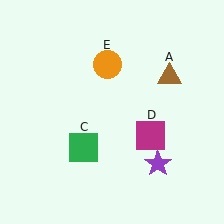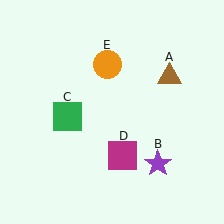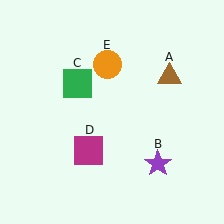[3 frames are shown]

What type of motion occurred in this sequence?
The green square (object C), magenta square (object D) rotated clockwise around the center of the scene.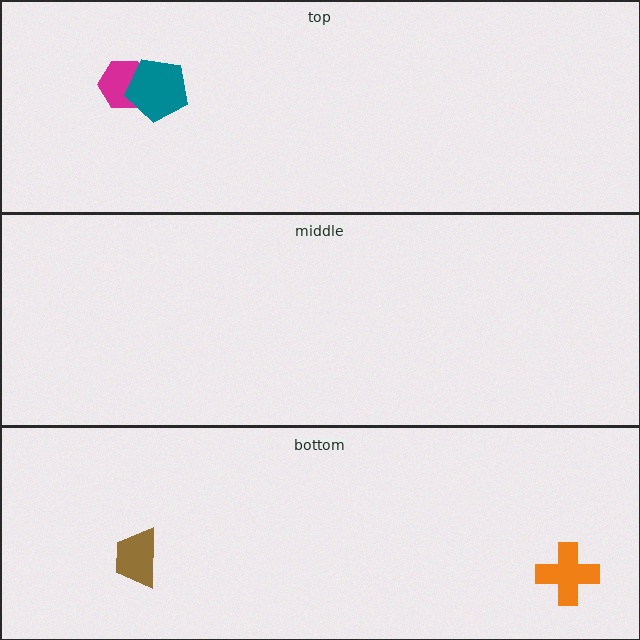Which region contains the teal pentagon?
The top region.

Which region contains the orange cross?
The bottom region.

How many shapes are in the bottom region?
2.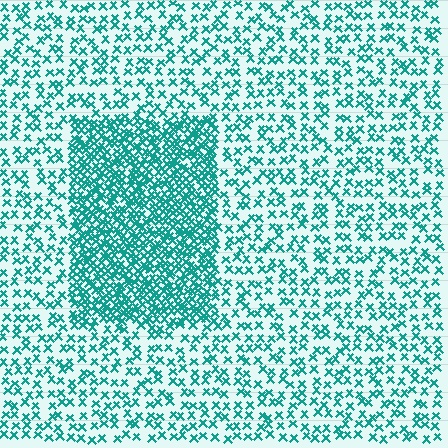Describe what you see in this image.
The image contains small teal elements arranged at two different densities. A rectangle-shaped region is visible where the elements are more densely packed than the surrounding area.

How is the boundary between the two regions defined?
The boundary is defined by a change in element density (approximately 2.5x ratio). All elements are the same color, size, and shape.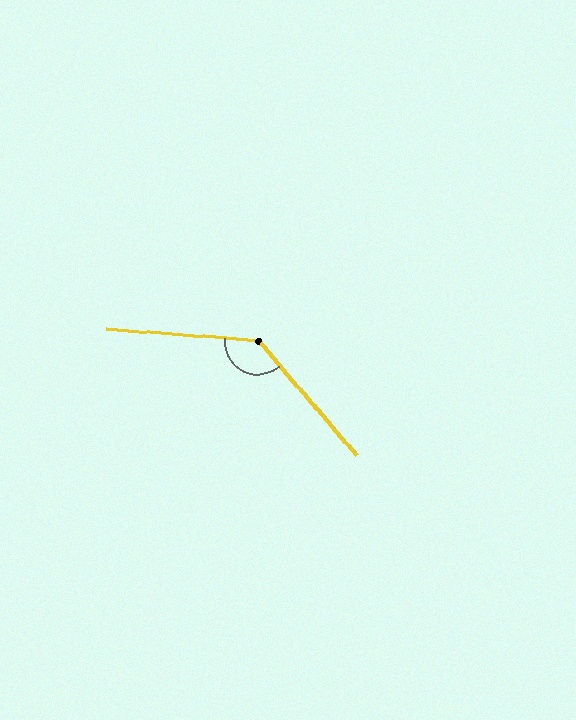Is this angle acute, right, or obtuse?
It is obtuse.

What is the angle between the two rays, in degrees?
Approximately 135 degrees.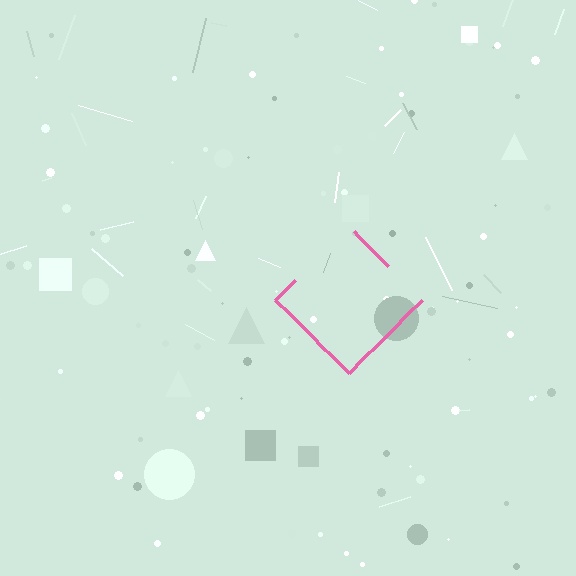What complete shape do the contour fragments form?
The contour fragments form a diamond.